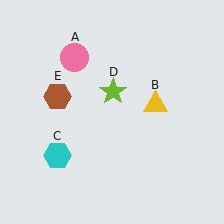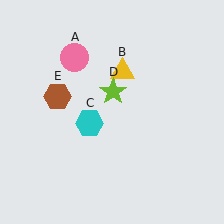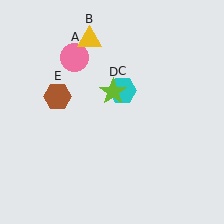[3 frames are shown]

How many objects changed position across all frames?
2 objects changed position: yellow triangle (object B), cyan hexagon (object C).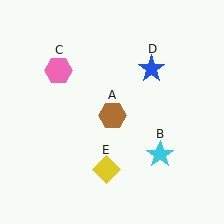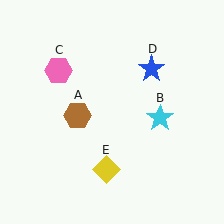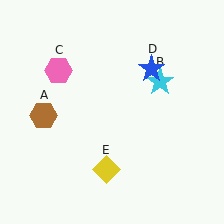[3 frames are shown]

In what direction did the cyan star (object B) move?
The cyan star (object B) moved up.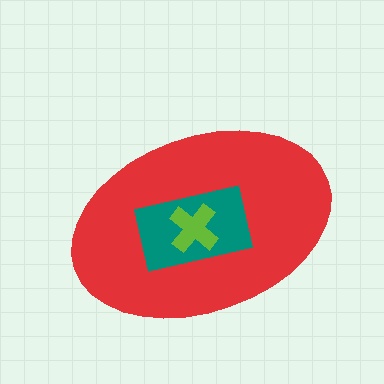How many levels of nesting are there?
3.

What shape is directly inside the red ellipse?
The teal rectangle.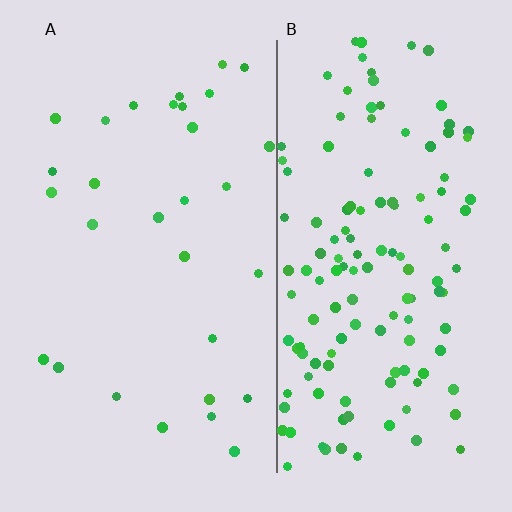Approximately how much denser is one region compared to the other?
Approximately 4.5× — region B over region A.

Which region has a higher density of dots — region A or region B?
B (the right).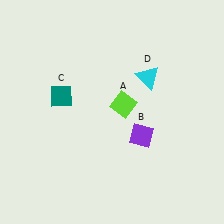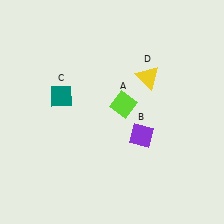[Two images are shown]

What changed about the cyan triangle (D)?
In Image 1, D is cyan. In Image 2, it changed to yellow.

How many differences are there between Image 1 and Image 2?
There is 1 difference between the two images.